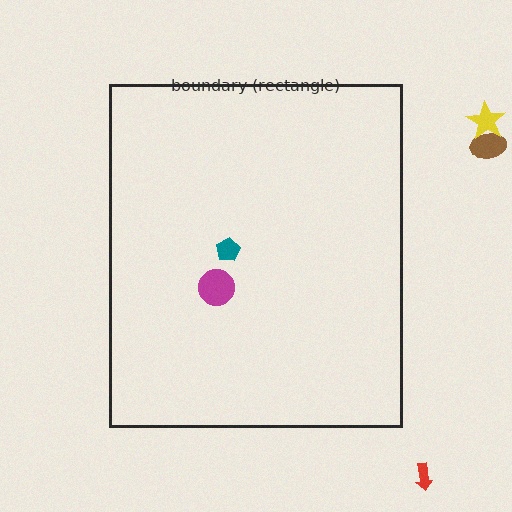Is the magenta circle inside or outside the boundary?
Inside.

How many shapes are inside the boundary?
2 inside, 3 outside.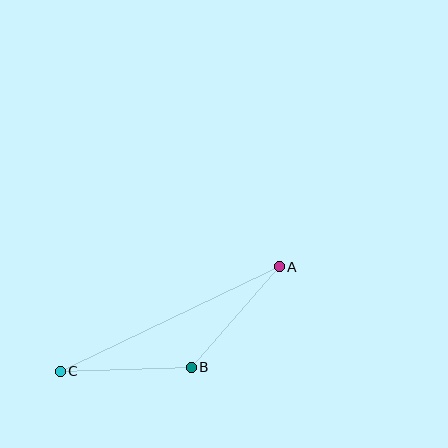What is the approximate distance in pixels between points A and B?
The distance between A and B is approximately 134 pixels.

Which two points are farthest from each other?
Points A and C are farthest from each other.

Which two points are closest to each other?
Points B and C are closest to each other.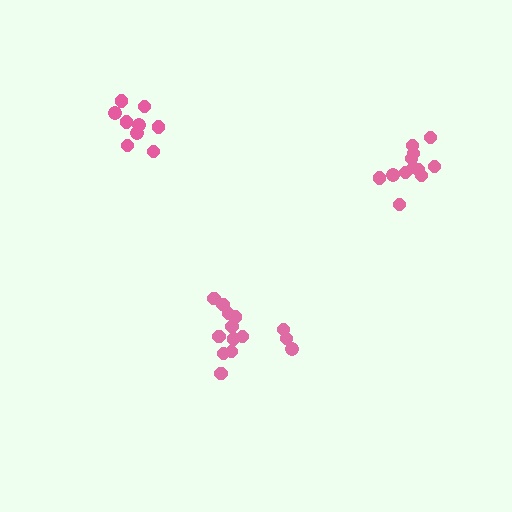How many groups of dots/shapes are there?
There are 3 groups.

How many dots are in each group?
Group 1: 14 dots, Group 2: 9 dots, Group 3: 12 dots (35 total).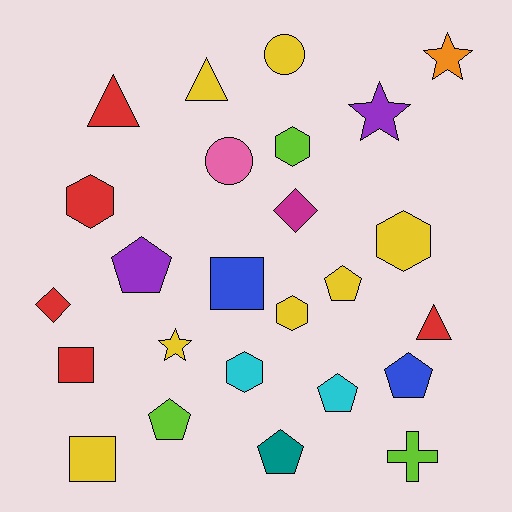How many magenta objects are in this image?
There is 1 magenta object.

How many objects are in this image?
There are 25 objects.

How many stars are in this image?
There are 3 stars.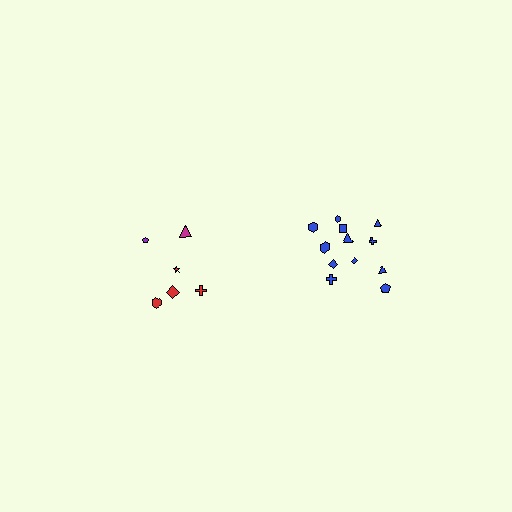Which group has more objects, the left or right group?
The right group.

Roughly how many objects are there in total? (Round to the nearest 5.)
Roughly 20 objects in total.